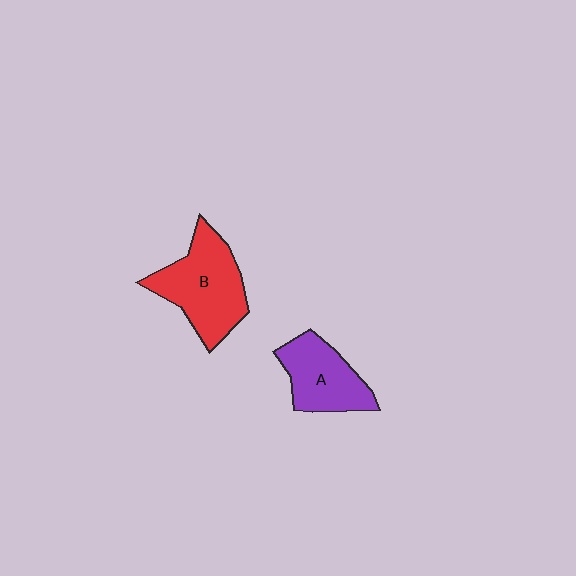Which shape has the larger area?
Shape B (red).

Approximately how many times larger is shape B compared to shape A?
Approximately 1.3 times.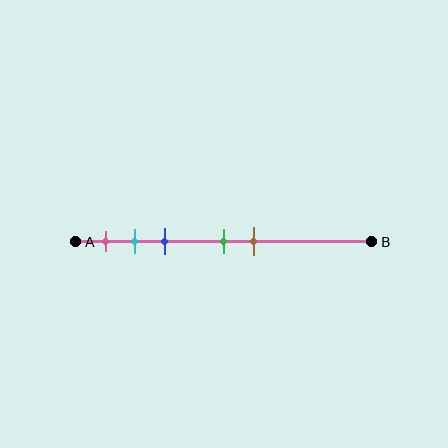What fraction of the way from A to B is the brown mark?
The brown mark is approximately 60% (0.6) of the way from A to B.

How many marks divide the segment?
There are 5 marks dividing the segment.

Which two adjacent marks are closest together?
The cyan and blue marks are the closest adjacent pair.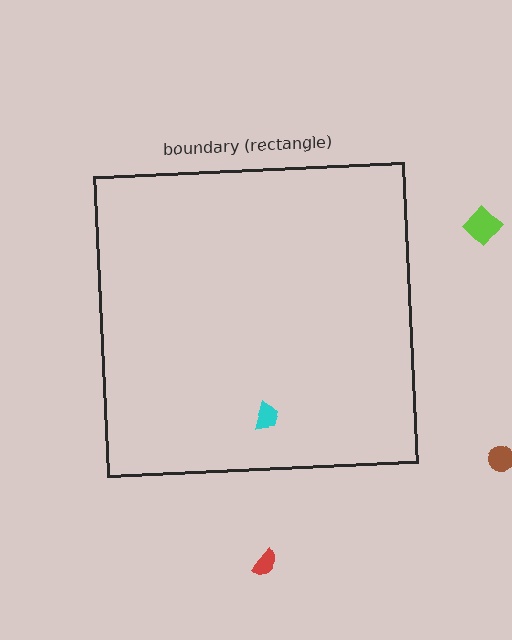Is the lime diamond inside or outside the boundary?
Outside.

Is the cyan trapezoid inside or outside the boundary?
Inside.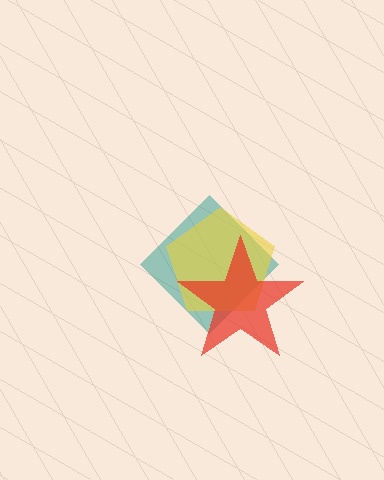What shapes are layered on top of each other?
The layered shapes are: a teal diamond, a yellow pentagon, a red star.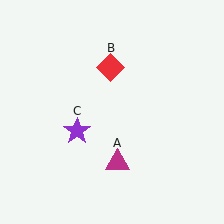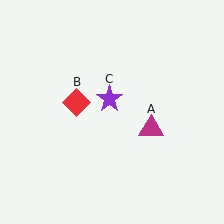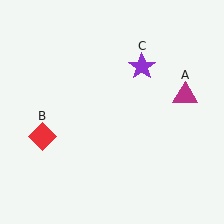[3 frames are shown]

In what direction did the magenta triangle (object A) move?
The magenta triangle (object A) moved up and to the right.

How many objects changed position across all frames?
3 objects changed position: magenta triangle (object A), red diamond (object B), purple star (object C).